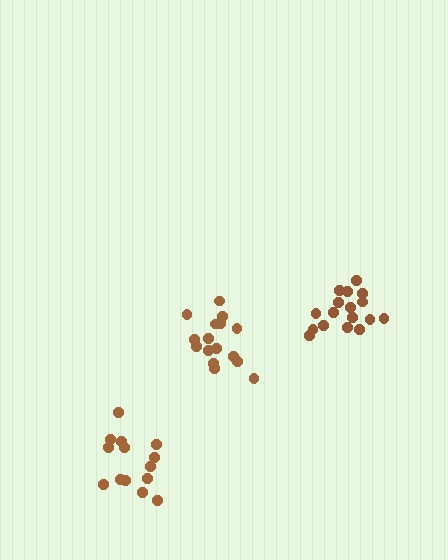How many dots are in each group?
Group 1: 17 dots, Group 2: 14 dots, Group 3: 16 dots (47 total).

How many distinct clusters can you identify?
There are 3 distinct clusters.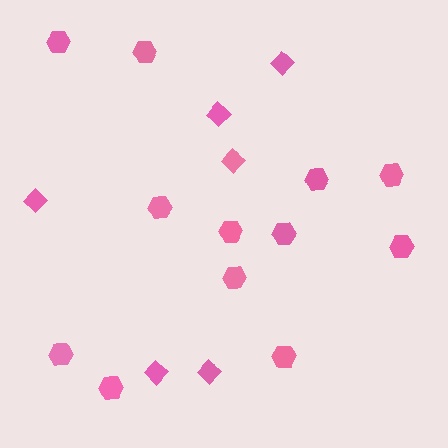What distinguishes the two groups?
There are 2 groups: one group of hexagons (12) and one group of diamonds (6).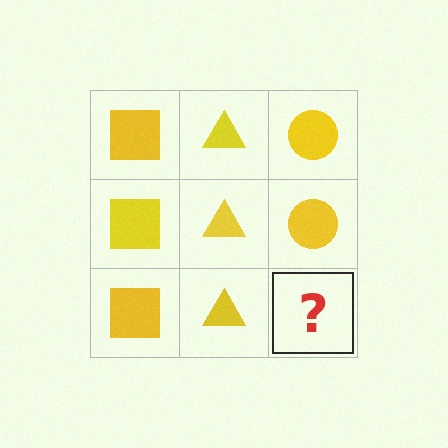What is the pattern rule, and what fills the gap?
The rule is that each column has a consistent shape. The gap should be filled with a yellow circle.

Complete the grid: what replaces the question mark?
The question mark should be replaced with a yellow circle.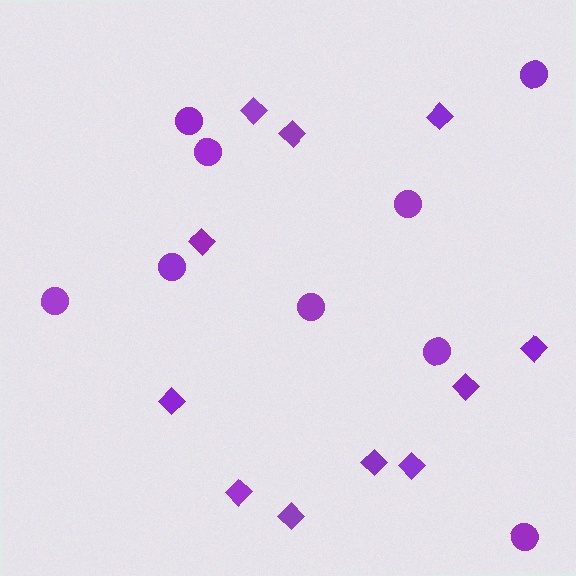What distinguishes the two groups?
There are 2 groups: one group of diamonds (11) and one group of circles (9).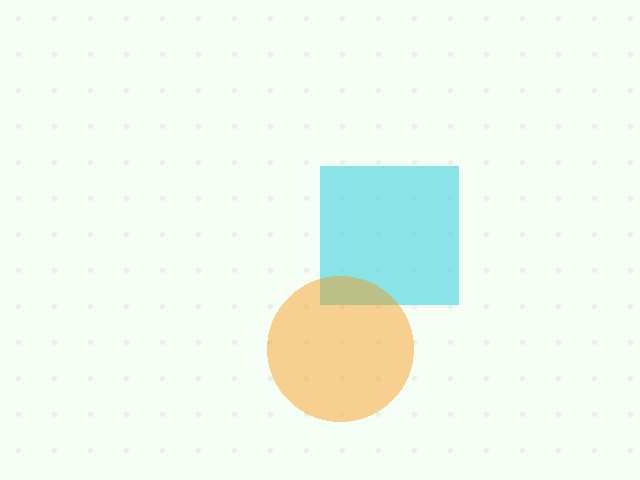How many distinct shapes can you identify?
There are 2 distinct shapes: a cyan square, an orange circle.